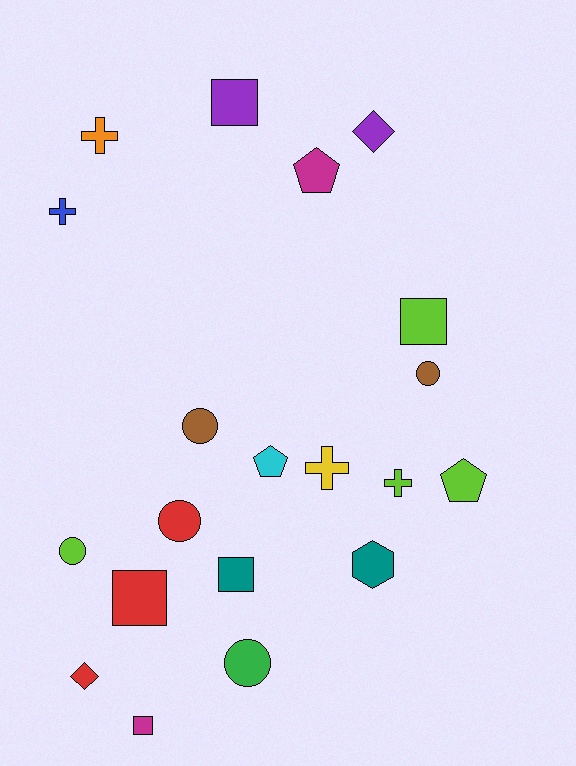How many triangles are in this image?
There are no triangles.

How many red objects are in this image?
There are 3 red objects.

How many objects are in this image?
There are 20 objects.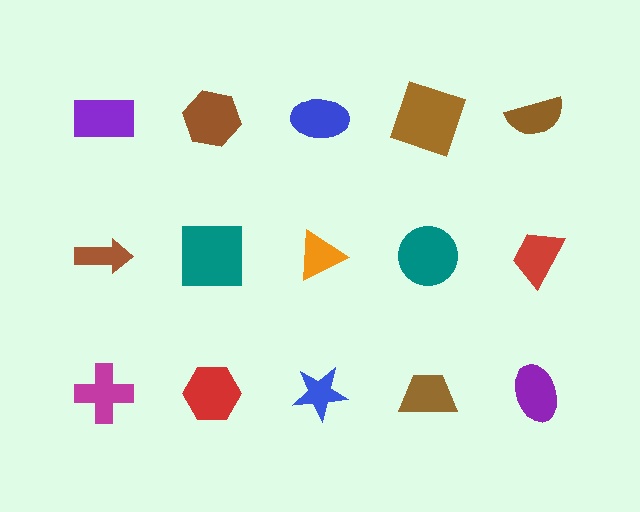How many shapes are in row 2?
5 shapes.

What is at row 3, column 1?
A magenta cross.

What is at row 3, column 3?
A blue star.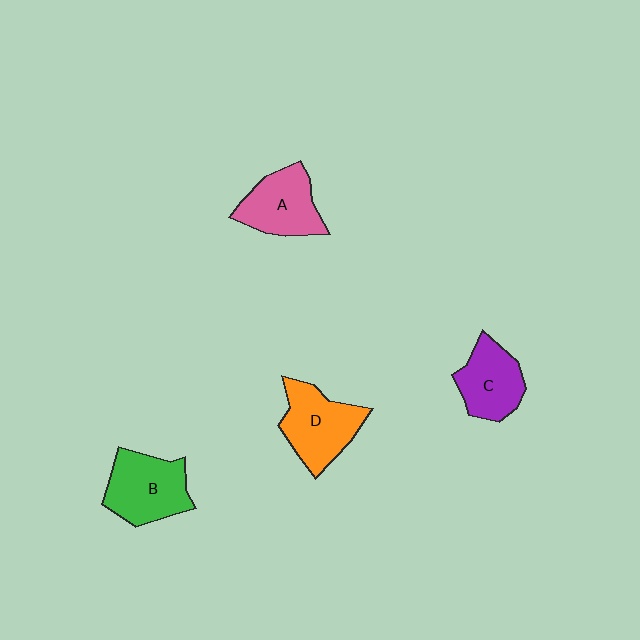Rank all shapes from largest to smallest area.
From largest to smallest: D (orange), B (green), A (pink), C (purple).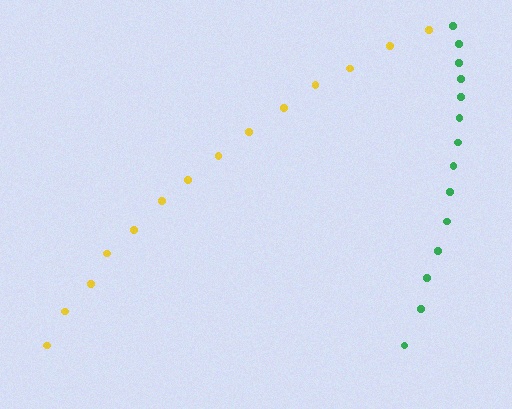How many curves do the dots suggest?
There are 2 distinct paths.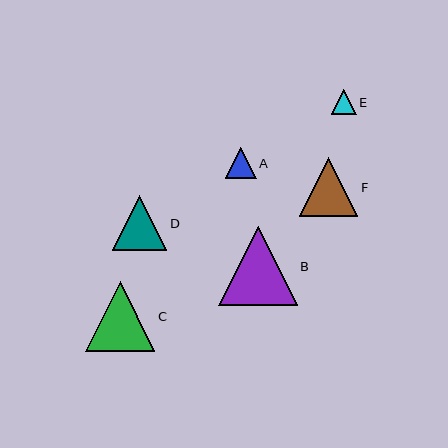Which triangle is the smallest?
Triangle E is the smallest with a size of approximately 25 pixels.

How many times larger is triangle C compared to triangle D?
Triangle C is approximately 1.3 times the size of triangle D.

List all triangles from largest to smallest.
From largest to smallest: B, C, F, D, A, E.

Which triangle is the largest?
Triangle B is the largest with a size of approximately 79 pixels.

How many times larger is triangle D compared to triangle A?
Triangle D is approximately 1.8 times the size of triangle A.